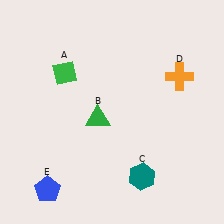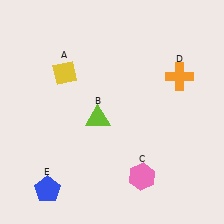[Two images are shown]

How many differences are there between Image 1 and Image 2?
There are 3 differences between the two images.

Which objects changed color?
A changed from green to yellow. B changed from green to lime. C changed from teal to pink.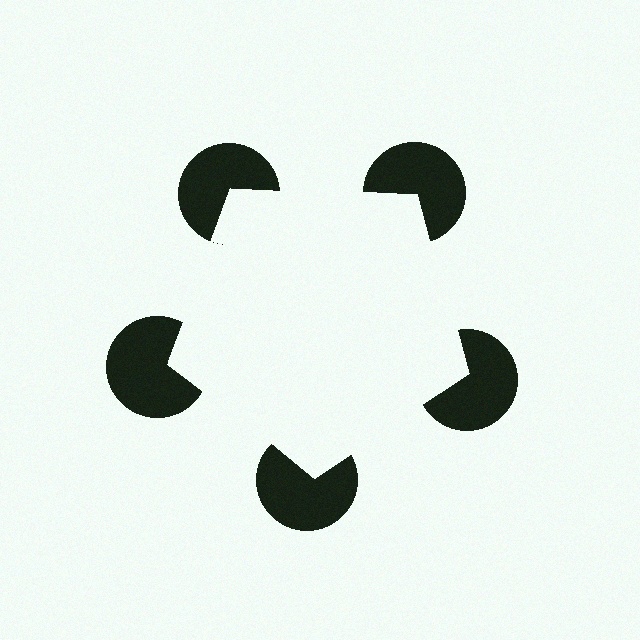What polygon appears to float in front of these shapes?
An illusory pentagon — its edges are inferred from the aligned wedge cuts in the pac-man discs, not physically drawn.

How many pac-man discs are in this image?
There are 5 — one at each vertex of the illusory pentagon.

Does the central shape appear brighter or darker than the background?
It typically appears slightly brighter than the background, even though no actual brightness change is drawn.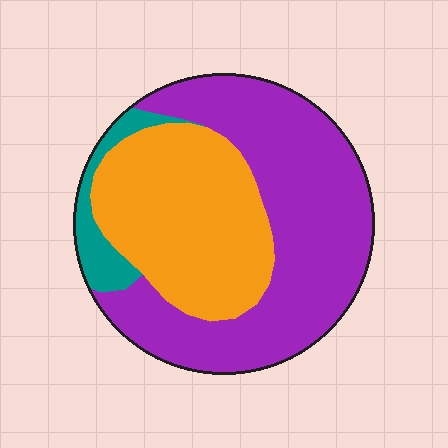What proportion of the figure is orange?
Orange takes up between a quarter and a half of the figure.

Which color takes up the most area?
Purple, at roughly 55%.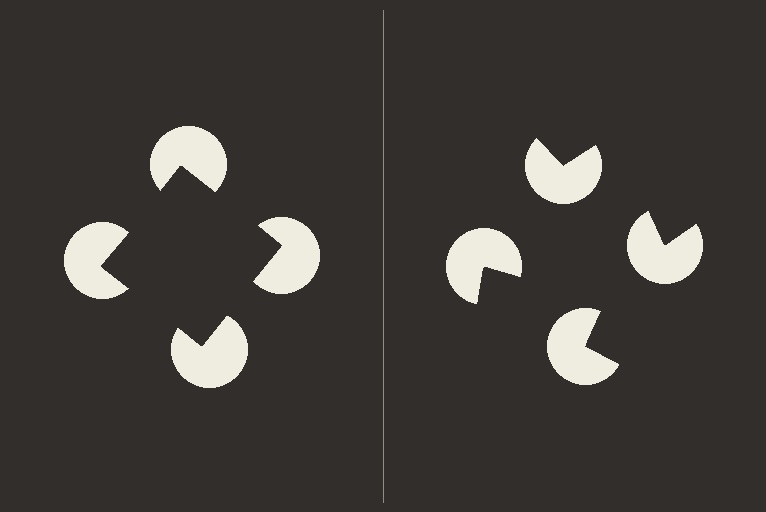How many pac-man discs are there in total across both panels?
8 — 4 on each side.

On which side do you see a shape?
An illusory square appears on the left side. On the right side the wedge cuts are rotated, so no coherent shape forms.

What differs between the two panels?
The pac-man discs are positioned identically on both sides; only the wedge orientations differ. On the left they align to a square; on the right they are misaligned.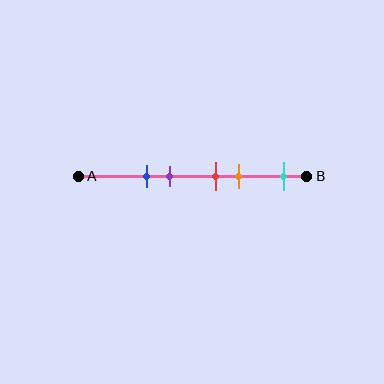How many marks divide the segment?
There are 5 marks dividing the segment.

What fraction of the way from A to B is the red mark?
The red mark is approximately 60% (0.6) of the way from A to B.